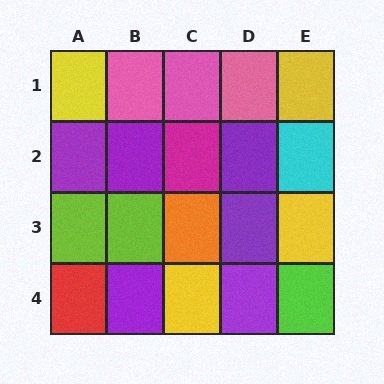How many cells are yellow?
4 cells are yellow.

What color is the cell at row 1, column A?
Yellow.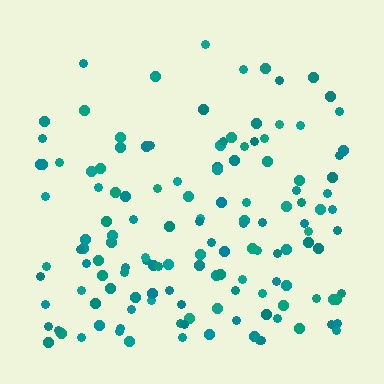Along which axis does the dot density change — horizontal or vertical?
Vertical.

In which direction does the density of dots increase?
From top to bottom, with the bottom side densest.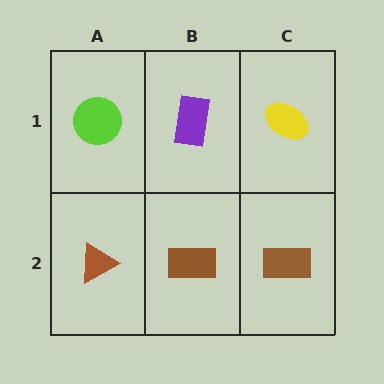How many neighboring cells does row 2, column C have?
2.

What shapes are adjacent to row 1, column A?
A brown triangle (row 2, column A), a purple rectangle (row 1, column B).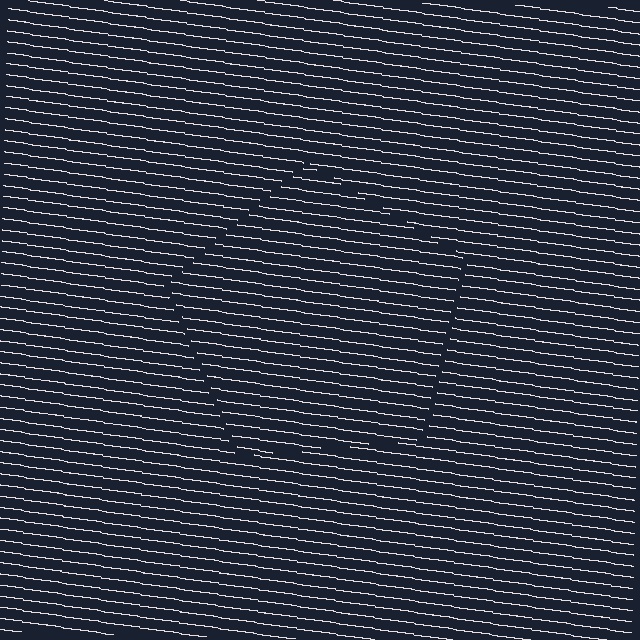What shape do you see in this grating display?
An illusory pentagon. The interior of the shape contains the same grating, shifted by half a period — the contour is defined by the phase discontinuity where line-ends from the inner and outer gratings abut.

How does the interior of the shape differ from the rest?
The interior of the shape contains the same grating, shifted by half a period — the contour is defined by the phase discontinuity where line-ends from the inner and outer gratings abut.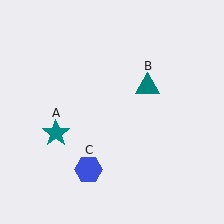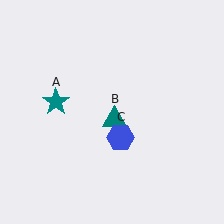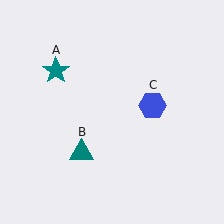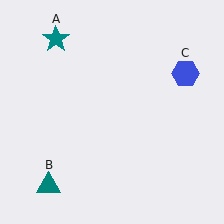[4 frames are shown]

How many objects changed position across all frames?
3 objects changed position: teal star (object A), teal triangle (object B), blue hexagon (object C).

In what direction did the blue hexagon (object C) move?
The blue hexagon (object C) moved up and to the right.